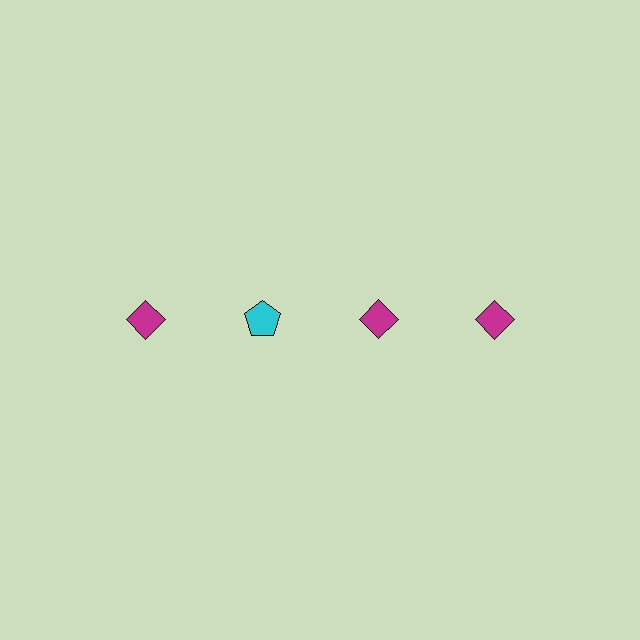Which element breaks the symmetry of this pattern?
The cyan pentagon in the top row, second from left column breaks the symmetry. All other shapes are magenta diamonds.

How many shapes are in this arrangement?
There are 4 shapes arranged in a grid pattern.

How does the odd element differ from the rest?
It differs in both color (cyan instead of magenta) and shape (pentagon instead of diamond).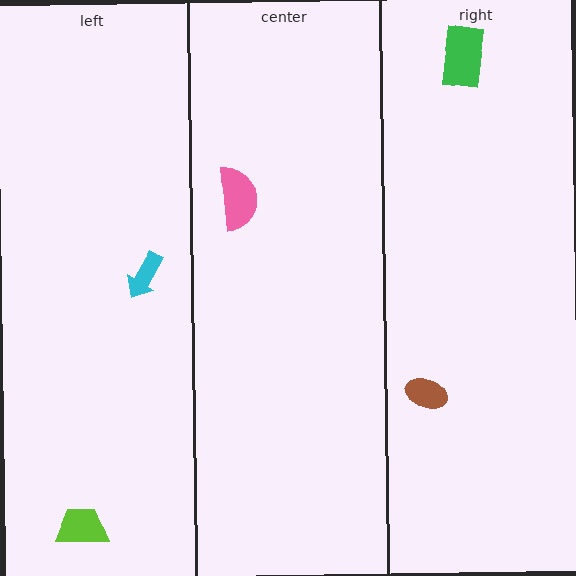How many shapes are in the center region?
1.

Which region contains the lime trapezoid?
The left region.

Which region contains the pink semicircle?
The center region.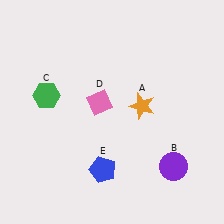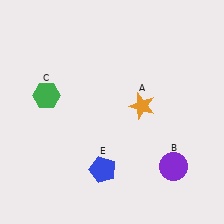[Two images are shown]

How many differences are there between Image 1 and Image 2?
There is 1 difference between the two images.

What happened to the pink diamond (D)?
The pink diamond (D) was removed in Image 2. It was in the top-left area of Image 1.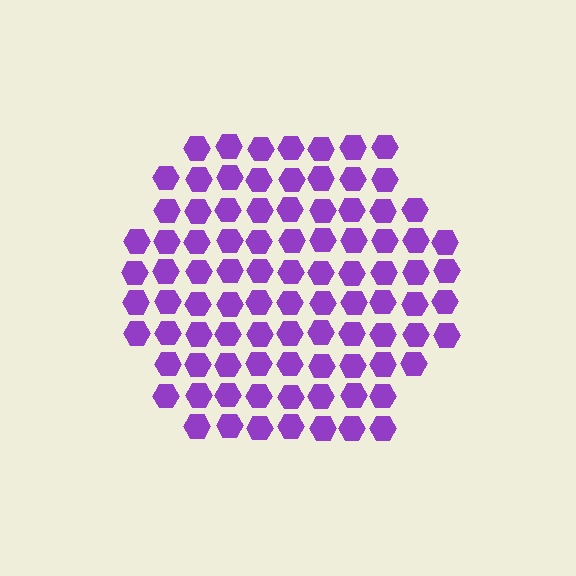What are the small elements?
The small elements are hexagons.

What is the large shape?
The large shape is a hexagon.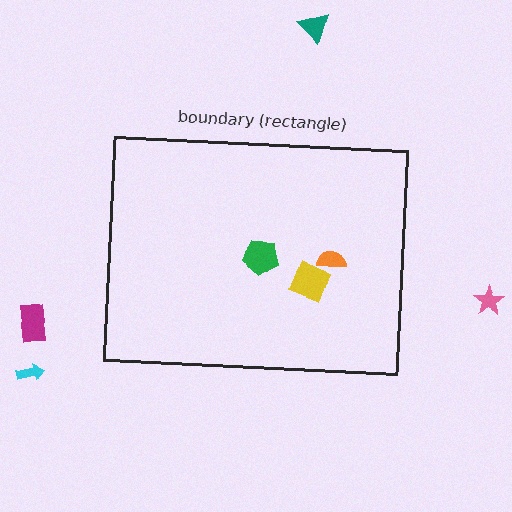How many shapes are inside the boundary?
3 inside, 4 outside.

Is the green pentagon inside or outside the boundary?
Inside.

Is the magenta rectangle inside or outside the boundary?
Outside.